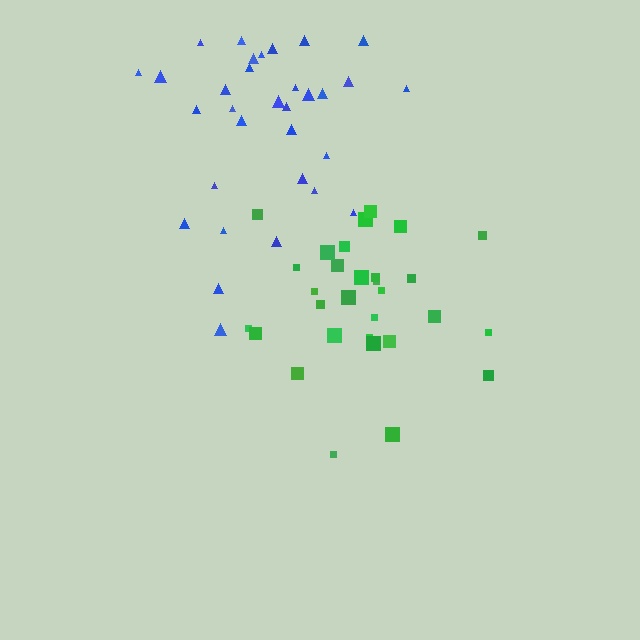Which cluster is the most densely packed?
Green.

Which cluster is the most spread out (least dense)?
Blue.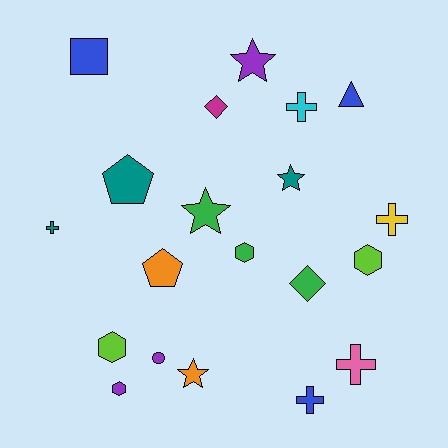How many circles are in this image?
There is 1 circle.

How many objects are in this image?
There are 20 objects.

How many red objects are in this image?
There are no red objects.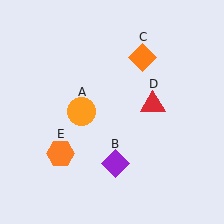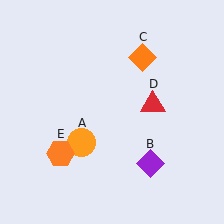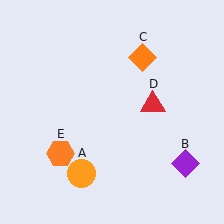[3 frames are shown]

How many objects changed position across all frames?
2 objects changed position: orange circle (object A), purple diamond (object B).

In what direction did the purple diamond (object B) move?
The purple diamond (object B) moved right.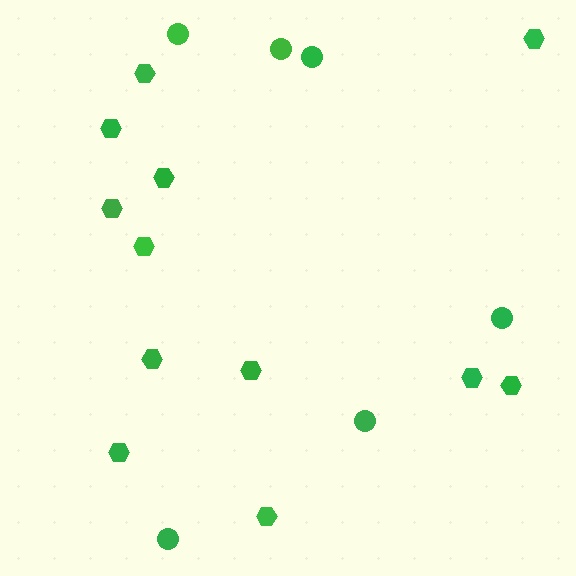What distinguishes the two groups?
There are 2 groups: one group of hexagons (12) and one group of circles (6).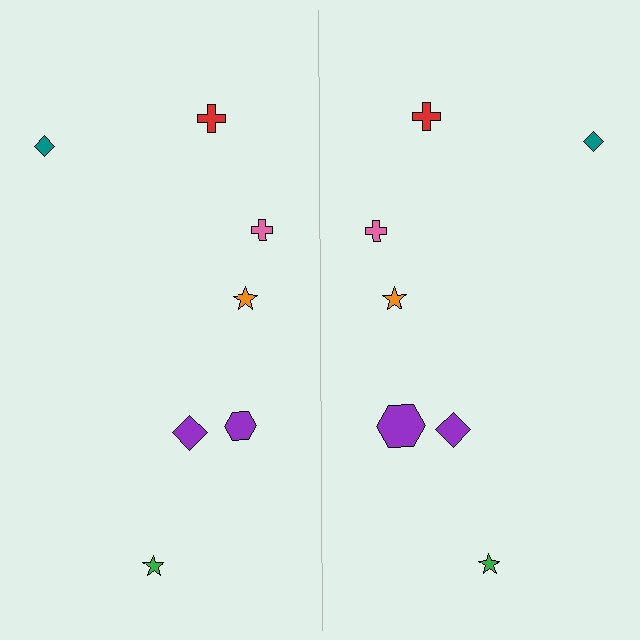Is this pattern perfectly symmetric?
No, the pattern is not perfectly symmetric. The purple hexagon on the right side has a different size than its mirror counterpart.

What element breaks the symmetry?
The purple hexagon on the right side has a different size than its mirror counterpart.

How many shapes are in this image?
There are 14 shapes in this image.